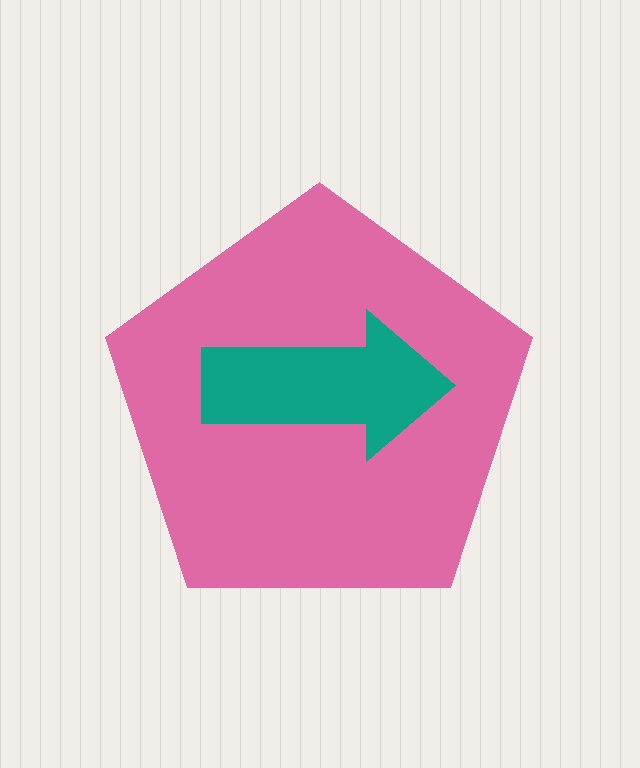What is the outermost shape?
The pink pentagon.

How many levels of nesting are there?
2.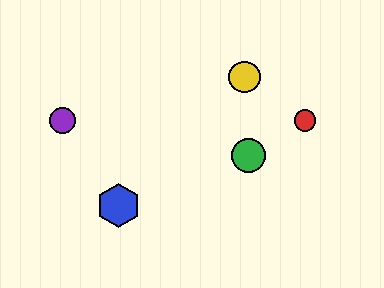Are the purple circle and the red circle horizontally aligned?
Yes, both are at y≈120.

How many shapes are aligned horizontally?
2 shapes (the red circle, the purple circle) are aligned horizontally.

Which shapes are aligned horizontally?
The red circle, the purple circle are aligned horizontally.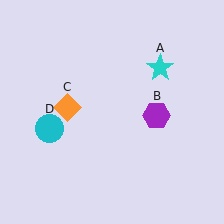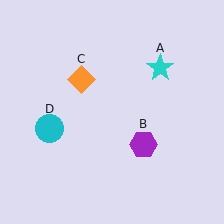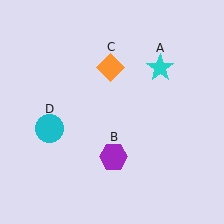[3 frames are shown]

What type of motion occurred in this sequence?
The purple hexagon (object B), orange diamond (object C) rotated clockwise around the center of the scene.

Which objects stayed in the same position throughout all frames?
Cyan star (object A) and cyan circle (object D) remained stationary.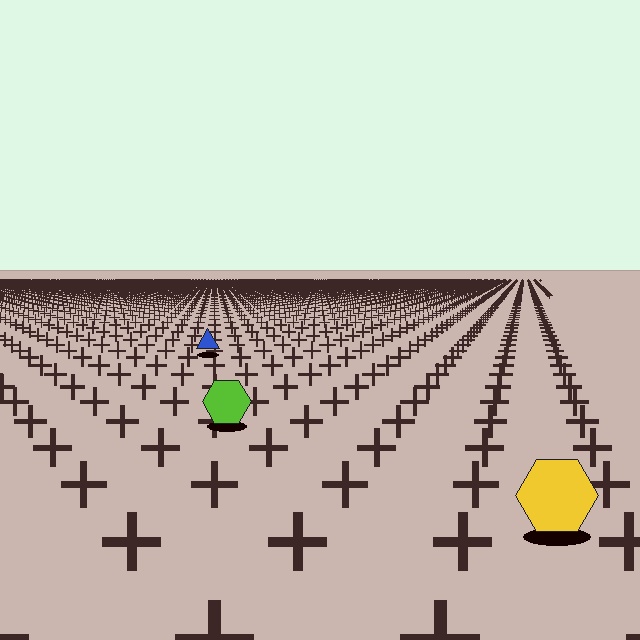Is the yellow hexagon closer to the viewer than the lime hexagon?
Yes. The yellow hexagon is closer — you can tell from the texture gradient: the ground texture is coarser near it.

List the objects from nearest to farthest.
From nearest to farthest: the yellow hexagon, the lime hexagon, the blue triangle.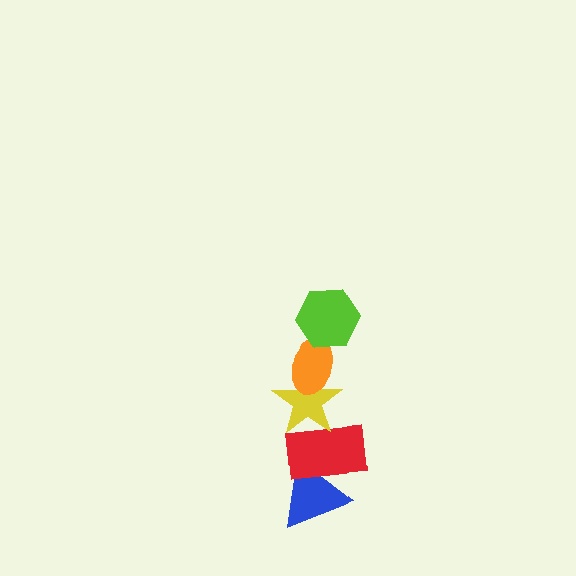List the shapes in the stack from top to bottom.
From top to bottom: the lime hexagon, the orange ellipse, the yellow star, the red rectangle, the blue triangle.